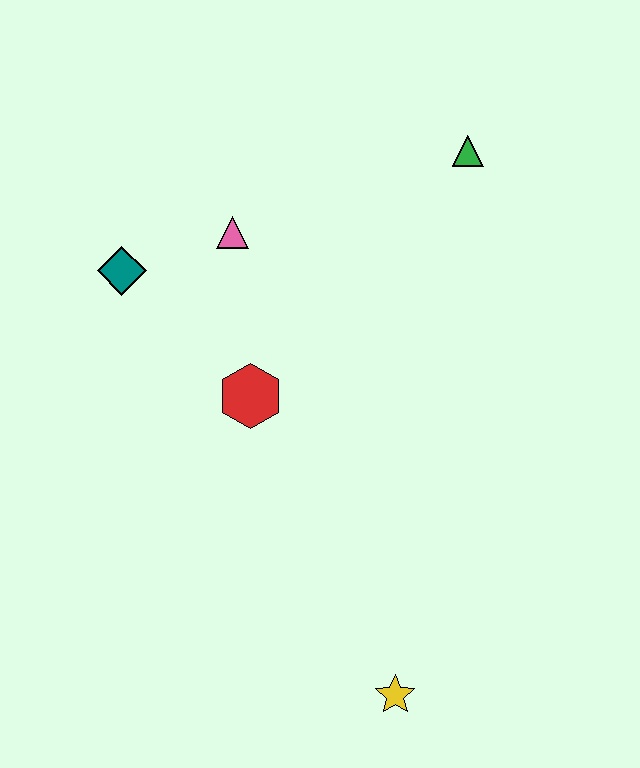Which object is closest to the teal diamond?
The pink triangle is closest to the teal diamond.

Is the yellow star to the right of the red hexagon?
Yes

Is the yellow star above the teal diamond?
No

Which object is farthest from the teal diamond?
The yellow star is farthest from the teal diamond.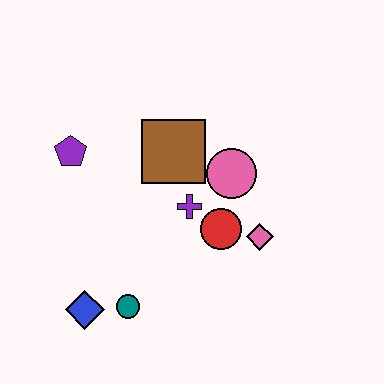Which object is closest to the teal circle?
The blue diamond is closest to the teal circle.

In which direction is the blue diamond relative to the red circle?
The blue diamond is to the left of the red circle.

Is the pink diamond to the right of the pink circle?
Yes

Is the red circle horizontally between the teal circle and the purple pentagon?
No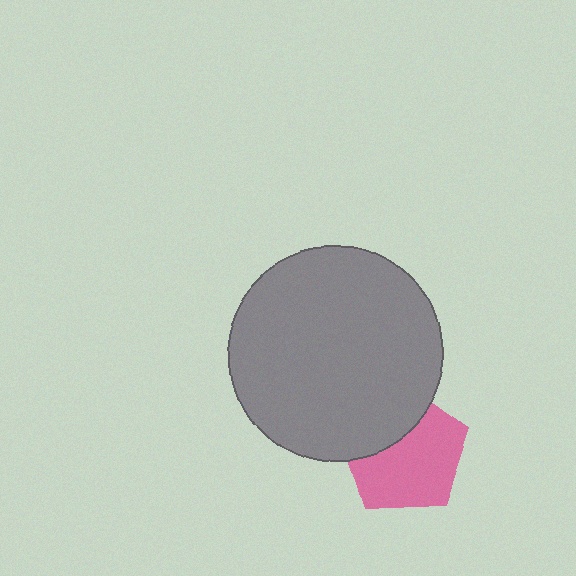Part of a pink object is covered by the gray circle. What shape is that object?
It is a pentagon.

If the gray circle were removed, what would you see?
You would see the complete pink pentagon.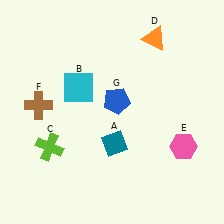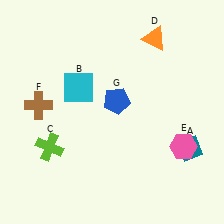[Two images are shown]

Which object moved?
The teal diamond (A) moved right.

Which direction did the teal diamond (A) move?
The teal diamond (A) moved right.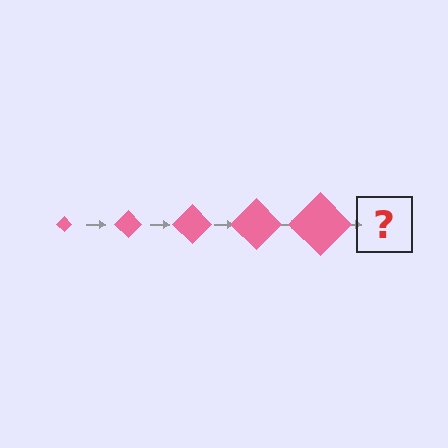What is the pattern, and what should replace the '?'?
The pattern is that the diamond gets progressively larger each step. The '?' should be a pink diamond, larger than the previous one.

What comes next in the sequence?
The next element should be a pink diamond, larger than the previous one.